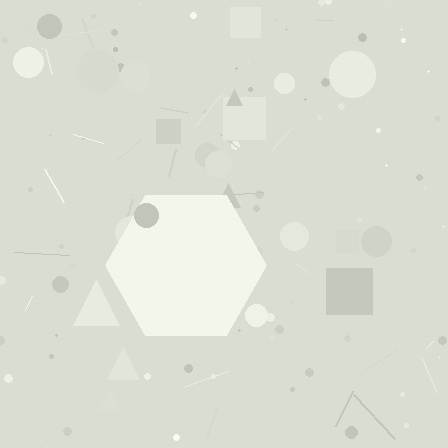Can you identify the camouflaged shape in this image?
The camouflaged shape is a hexagon.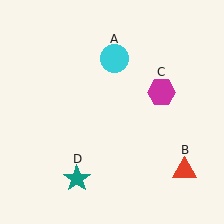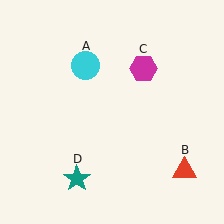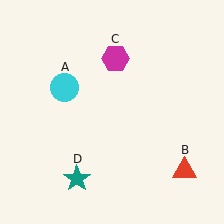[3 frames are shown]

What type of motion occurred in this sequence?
The cyan circle (object A), magenta hexagon (object C) rotated counterclockwise around the center of the scene.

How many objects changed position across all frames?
2 objects changed position: cyan circle (object A), magenta hexagon (object C).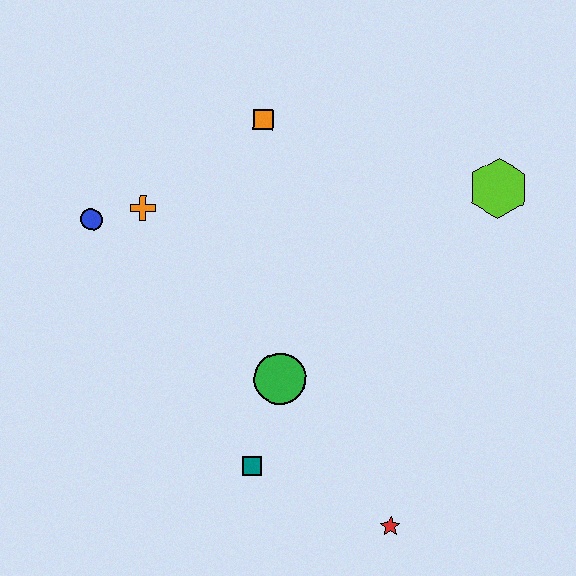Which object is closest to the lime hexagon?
The orange square is closest to the lime hexagon.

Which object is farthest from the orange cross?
The red star is farthest from the orange cross.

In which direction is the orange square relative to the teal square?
The orange square is above the teal square.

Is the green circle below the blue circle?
Yes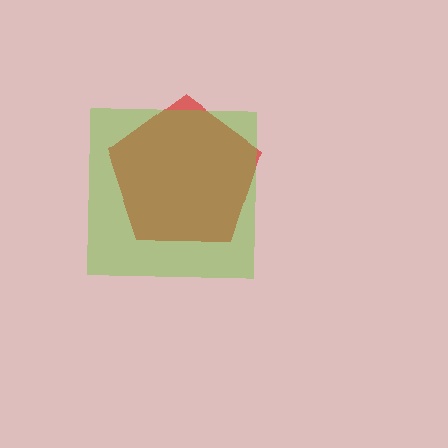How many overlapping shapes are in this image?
There are 2 overlapping shapes in the image.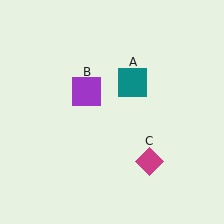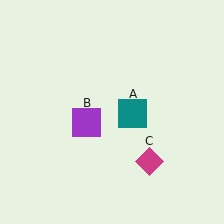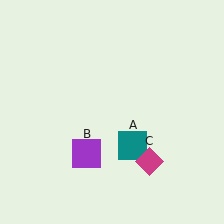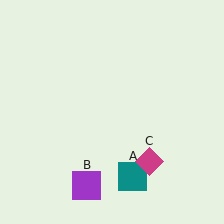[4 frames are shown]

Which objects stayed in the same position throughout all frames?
Magenta diamond (object C) remained stationary.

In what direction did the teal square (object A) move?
The teal square (object A) moved down.